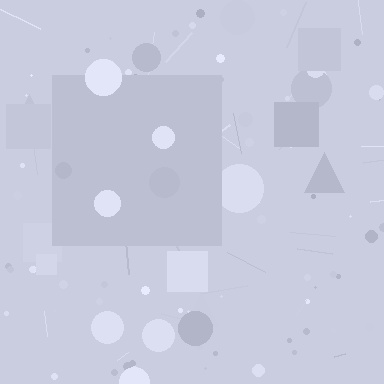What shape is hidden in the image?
A square is hidden in the image.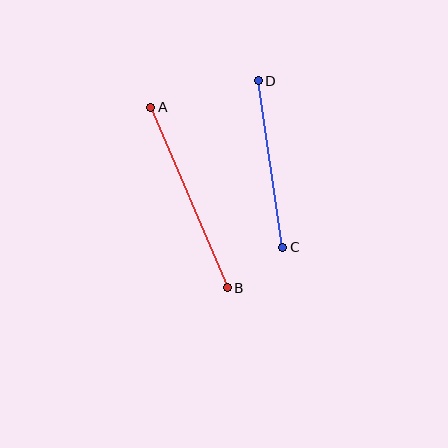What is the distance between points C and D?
The distance is approximately 168 pixels.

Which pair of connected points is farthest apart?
Points A and B are farthest apart.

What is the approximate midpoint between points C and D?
The midpoint is at approximately (271, 164) pixels.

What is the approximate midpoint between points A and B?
The midpoint is at approximately (189, 197) pixels.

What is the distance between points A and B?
The distance is approximately 196 pixels.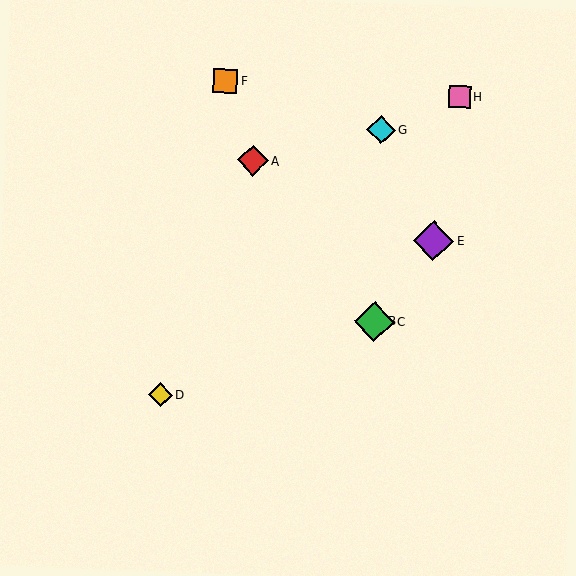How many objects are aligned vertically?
3 objects (B, C, G) are aligned vertically.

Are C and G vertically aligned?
Yes, both are at x≈374.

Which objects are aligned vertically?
Objects B, C, G are aligned vertically.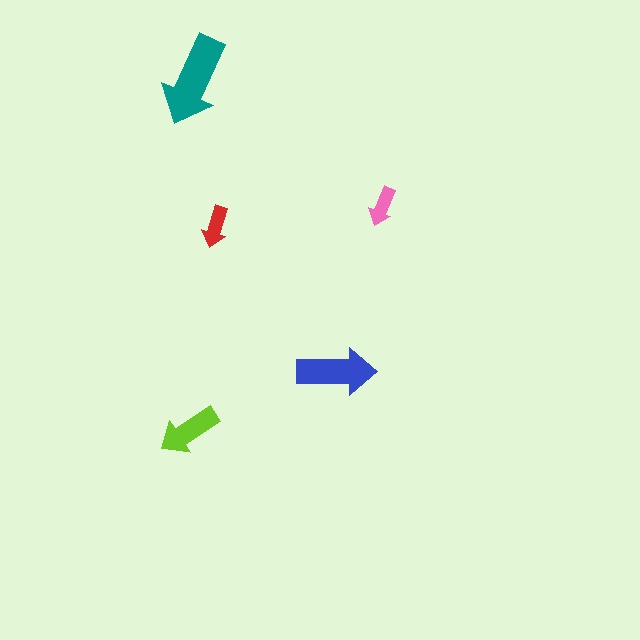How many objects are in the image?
There are 5 objects in the image.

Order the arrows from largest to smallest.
the teal one, the blue one, the lime one, the red one, the pink one.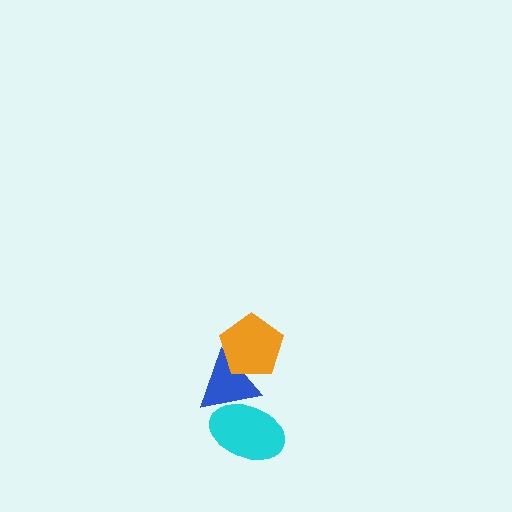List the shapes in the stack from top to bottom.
From top to bottom: the orange pentagon, the blue triangle, the cyan ellipse.